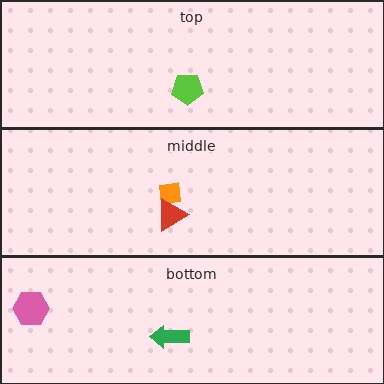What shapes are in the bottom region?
The pink hexagon, the green arrow.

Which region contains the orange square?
The middle region.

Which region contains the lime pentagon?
The top region.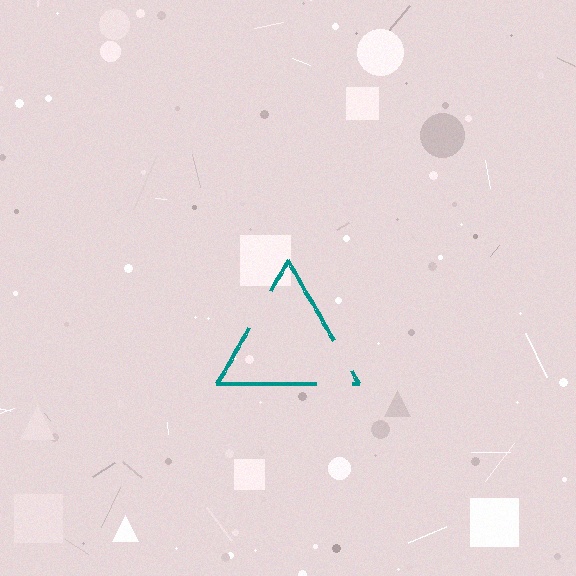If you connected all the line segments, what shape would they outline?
They would outline a triangle.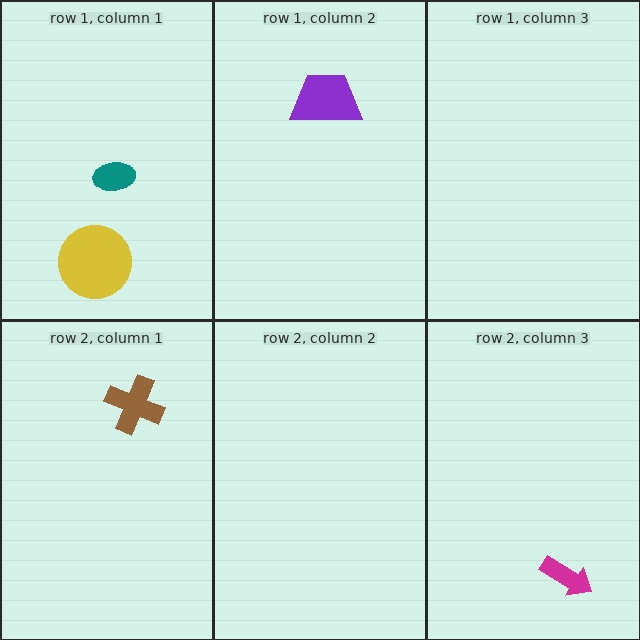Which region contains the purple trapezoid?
The row 1, column 2 region.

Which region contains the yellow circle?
The row 1, column 1 region.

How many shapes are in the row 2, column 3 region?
1.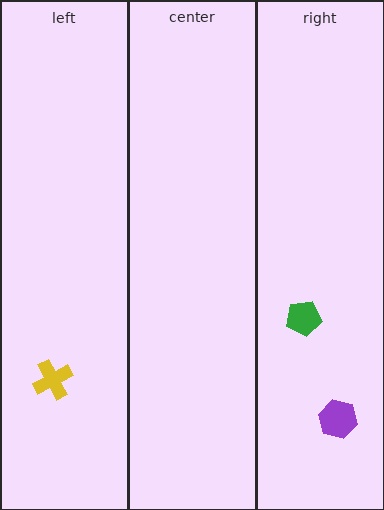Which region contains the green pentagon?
The right region.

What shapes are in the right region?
The purple hexagon, the green pentagon.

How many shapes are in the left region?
1.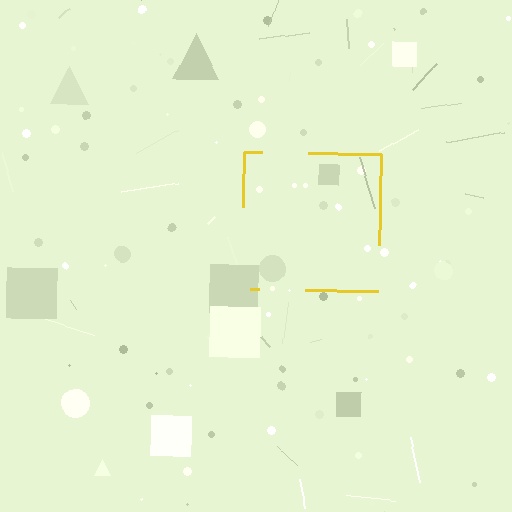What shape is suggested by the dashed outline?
The dashed outline suggests a square.